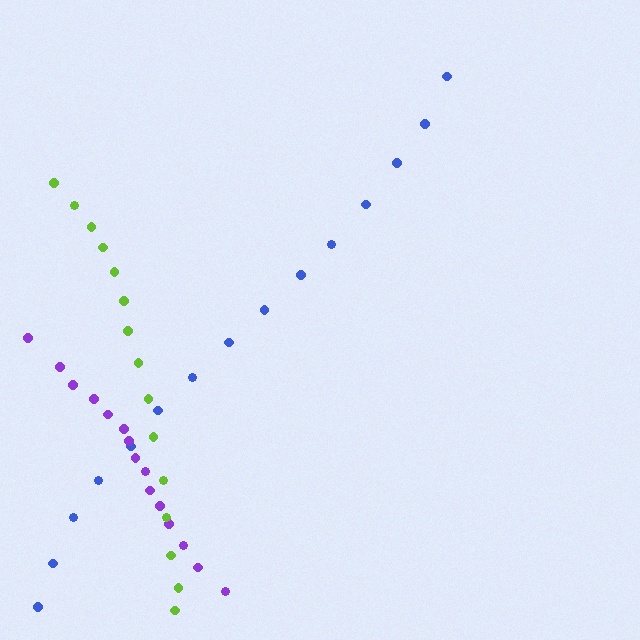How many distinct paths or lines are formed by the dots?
There are 3 distinct paths.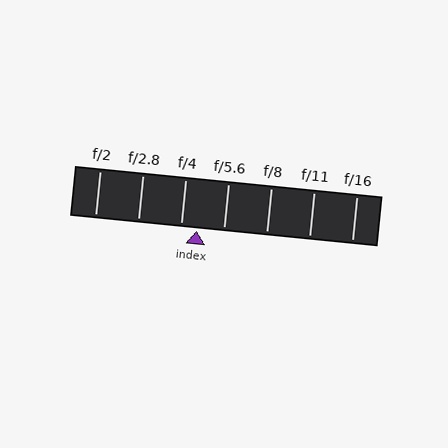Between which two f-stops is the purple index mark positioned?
The index mark is between f/4 and f/5.6.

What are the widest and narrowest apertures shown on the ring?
The widest aperture shown is f/2 and the narrowest is f/16.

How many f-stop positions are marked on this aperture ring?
There are 7 f-stop positions marked.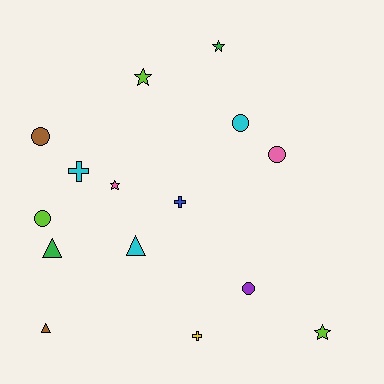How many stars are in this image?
There are 4 stars.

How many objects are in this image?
There are 15 objects.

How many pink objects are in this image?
There are 2 pink objects.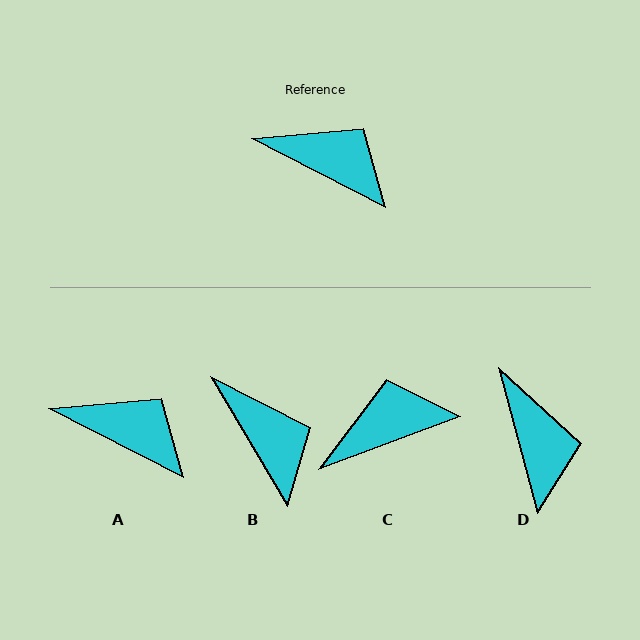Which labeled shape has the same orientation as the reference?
A.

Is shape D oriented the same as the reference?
No, it is off by about 48 degrees.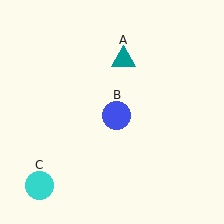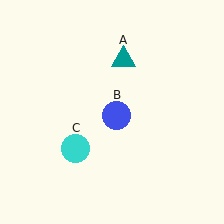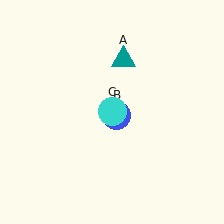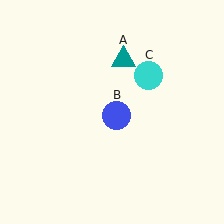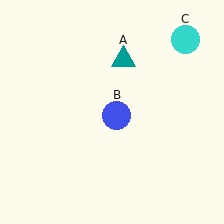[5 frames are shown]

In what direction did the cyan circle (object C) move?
The cyan circle (object C) moved up and to the right.